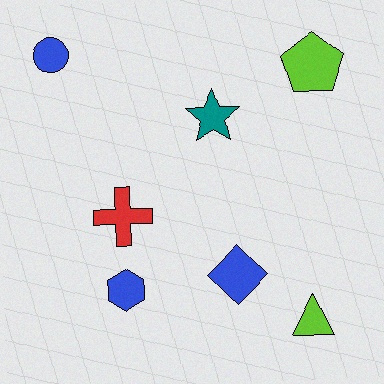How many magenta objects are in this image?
There are no magenta objects.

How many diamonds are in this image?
There is 1 diamond.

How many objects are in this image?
There are 7 objects.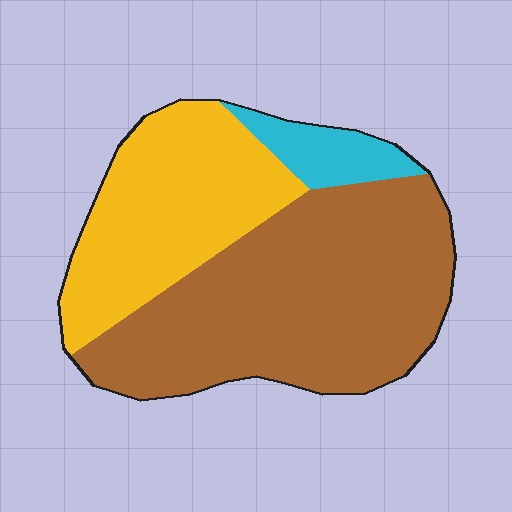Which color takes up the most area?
Brown, at roughly 60%.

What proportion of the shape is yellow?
Yellow takes up between a quarter and a half of the shape.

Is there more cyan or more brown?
Brown.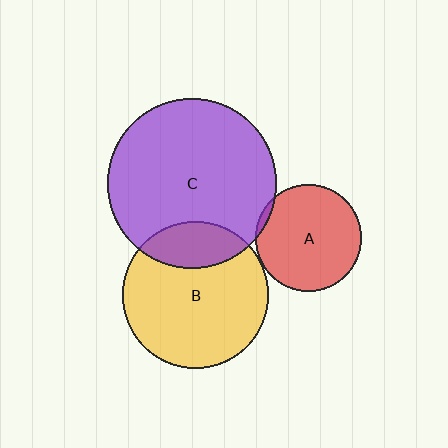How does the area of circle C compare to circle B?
Approximately 1.3 times.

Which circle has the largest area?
Circle C (purple).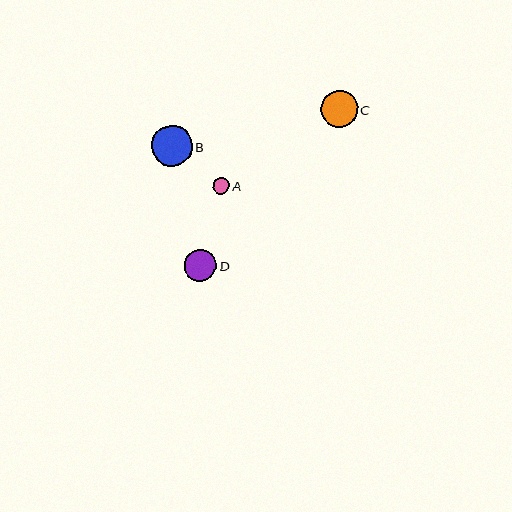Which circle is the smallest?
Circle A is the smallest with a size of approximately 16 pixels.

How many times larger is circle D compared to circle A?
Circle D is approximately 2.0 times the size of circle A.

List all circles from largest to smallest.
From largest to smallest: B, C, D, A.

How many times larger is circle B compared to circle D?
Circle B is approximately 1.3 times the size of circle D.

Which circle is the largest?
Circle B is the largest with a size of approximately 41 pixels.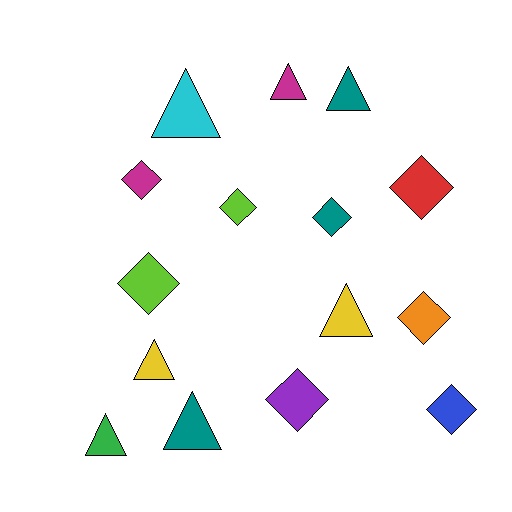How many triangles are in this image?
There are 7 triangles.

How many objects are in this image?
There are 15 objects.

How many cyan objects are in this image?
There is 1 cyan object.